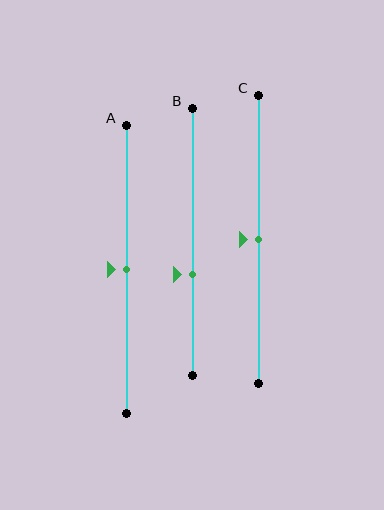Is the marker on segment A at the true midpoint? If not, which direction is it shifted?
Yes, the marker on segment A is at the true midpoint.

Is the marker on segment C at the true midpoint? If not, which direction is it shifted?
Yes, the marker on segment C is at the true midpoint.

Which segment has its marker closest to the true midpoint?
Segment A has its marker closest to the true midpoint.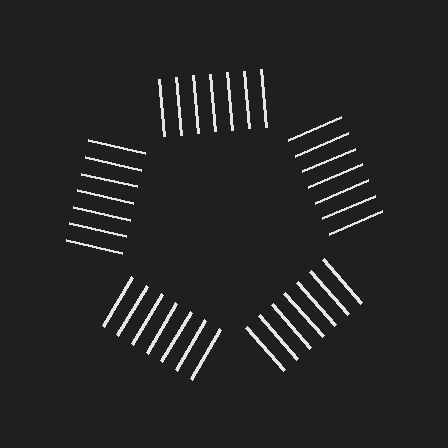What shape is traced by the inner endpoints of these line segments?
An illusory pentagon — the line segments terminate on its edges but no continuous stroke is drawn.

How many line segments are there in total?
35 — 7 along each of the 5 edges.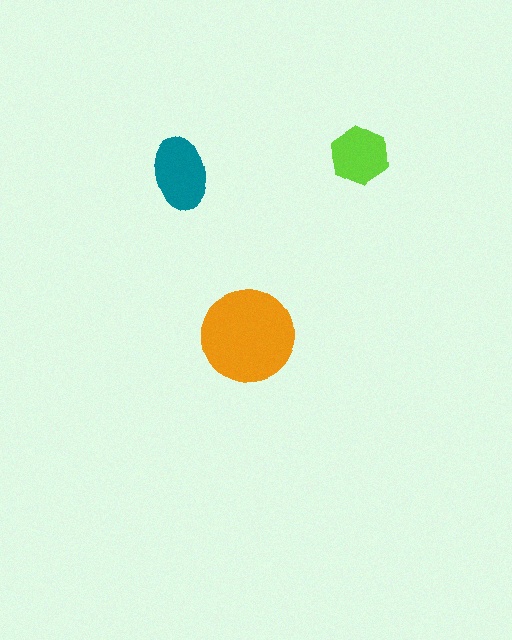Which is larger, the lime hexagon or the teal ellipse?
The teal ellipse.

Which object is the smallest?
The lime hexagon.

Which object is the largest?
The orange circle.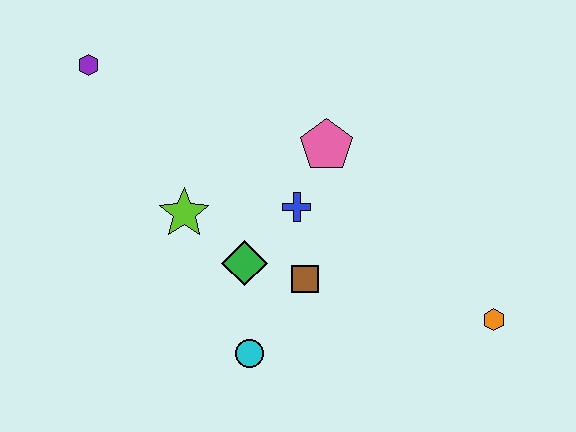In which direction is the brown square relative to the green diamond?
The brown square is to the right of the green diamond.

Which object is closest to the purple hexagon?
The lime star is closest to the purple hexagon.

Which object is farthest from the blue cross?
The purple hexagon is farthest from the blue cross.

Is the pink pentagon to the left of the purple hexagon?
No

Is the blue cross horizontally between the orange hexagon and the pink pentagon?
No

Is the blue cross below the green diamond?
No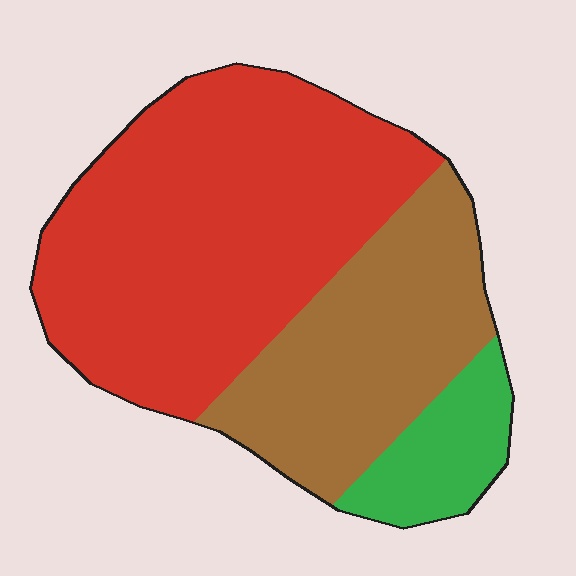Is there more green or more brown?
Brown.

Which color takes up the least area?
Green, at roughly 10%.